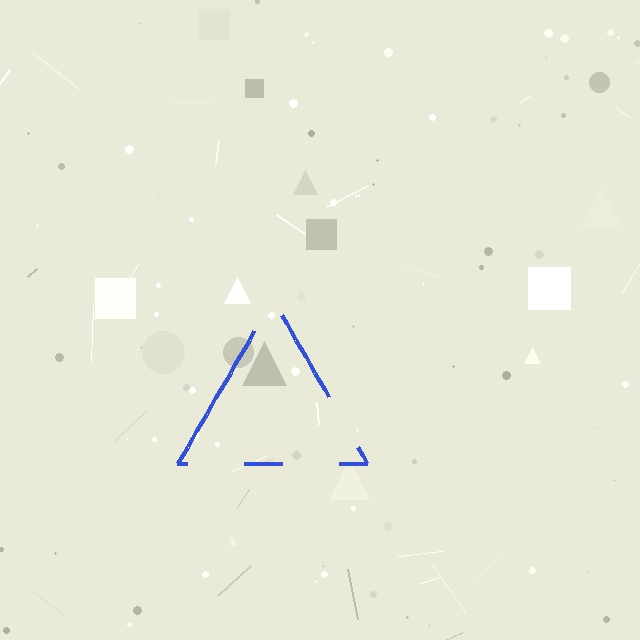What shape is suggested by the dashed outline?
The dashed outline suggests a triangle.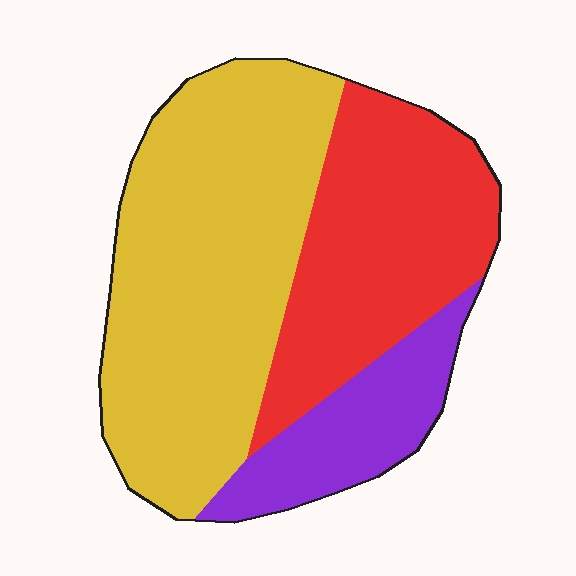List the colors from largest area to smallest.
From largest to smallest: yellow, red, purple.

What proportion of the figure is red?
Red covers 33% of the figure.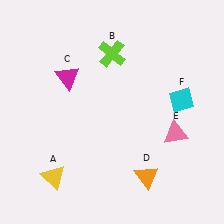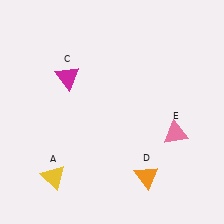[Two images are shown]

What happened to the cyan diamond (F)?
The cyan diamond (F) was removed in Image 2. It was in the top-right area of Image 1.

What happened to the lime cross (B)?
The lime cross (B) was removed in Image 2. It was in the top-left area of Image 1.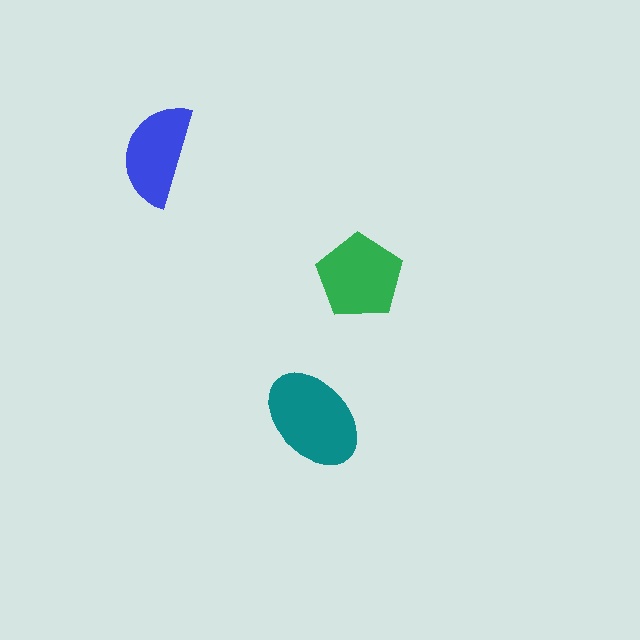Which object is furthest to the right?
The green pentagon is rightmost.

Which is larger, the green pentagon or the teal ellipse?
The teal ellipse.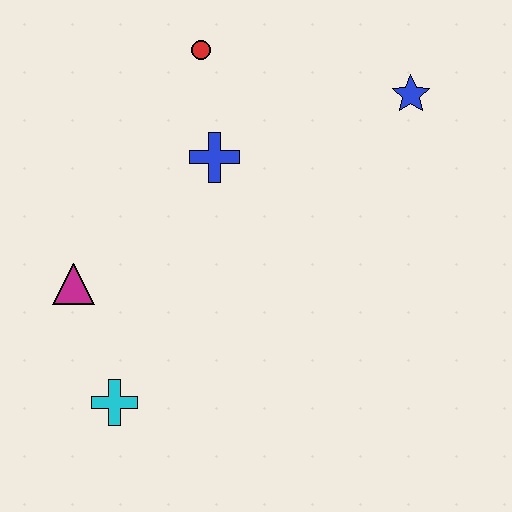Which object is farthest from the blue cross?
The cyan cross is farthest from the blue cross.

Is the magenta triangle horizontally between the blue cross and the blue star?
No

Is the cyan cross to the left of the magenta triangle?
No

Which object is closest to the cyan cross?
The magenta triangle is closest to the cyan cross.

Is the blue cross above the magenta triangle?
Yes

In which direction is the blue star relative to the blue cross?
The blue star is to the right of the blue cross.